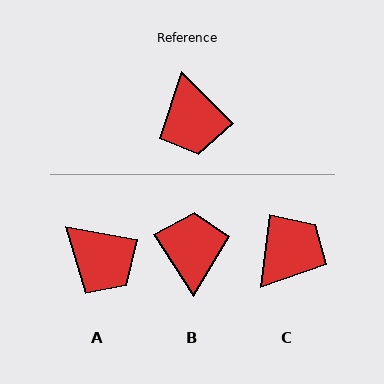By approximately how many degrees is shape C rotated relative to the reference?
Approximately 127 degrees counter-clockwise.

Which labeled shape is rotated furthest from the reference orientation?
B, about 167 degrees away.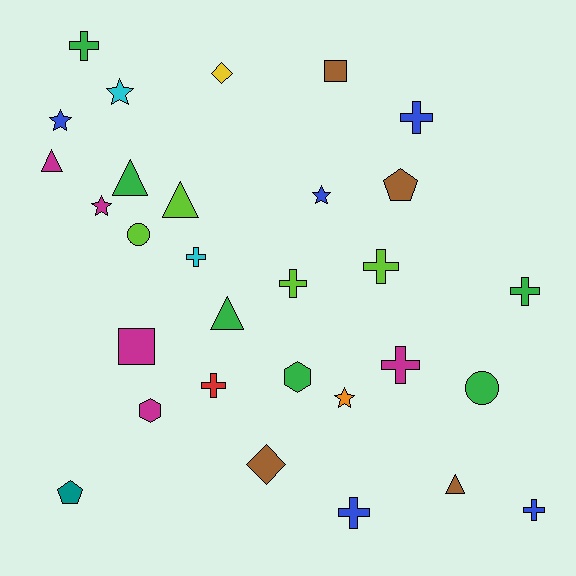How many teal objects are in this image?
There is 1 teal object.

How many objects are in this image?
There are 30 objects.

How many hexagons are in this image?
There are 2 hexagons.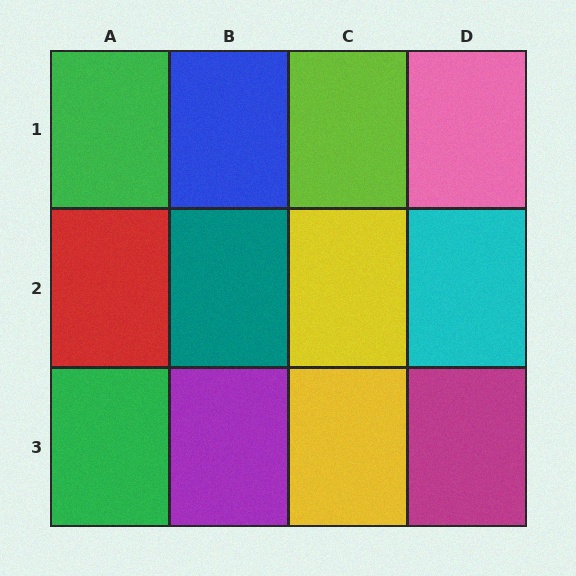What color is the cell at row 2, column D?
Cyan.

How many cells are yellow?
2 cells are yellow.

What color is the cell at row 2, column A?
Red.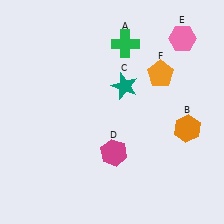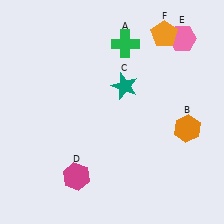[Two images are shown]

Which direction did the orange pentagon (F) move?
The orange pentagon (F) moved up.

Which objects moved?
The objects that moved are: the magenta hexagon (D), the orange pentagon (F).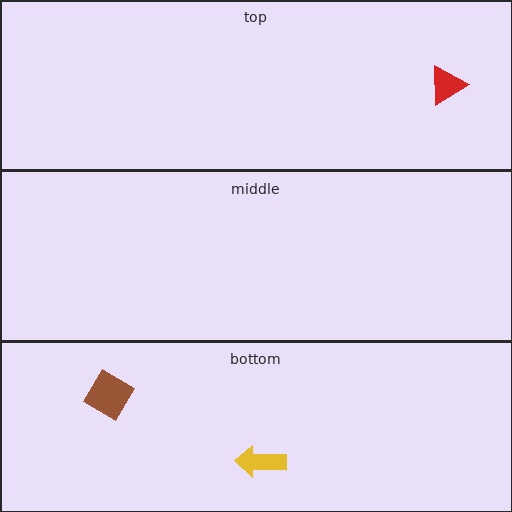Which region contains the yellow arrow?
The bottom region.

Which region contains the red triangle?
The top region.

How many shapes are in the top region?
1.